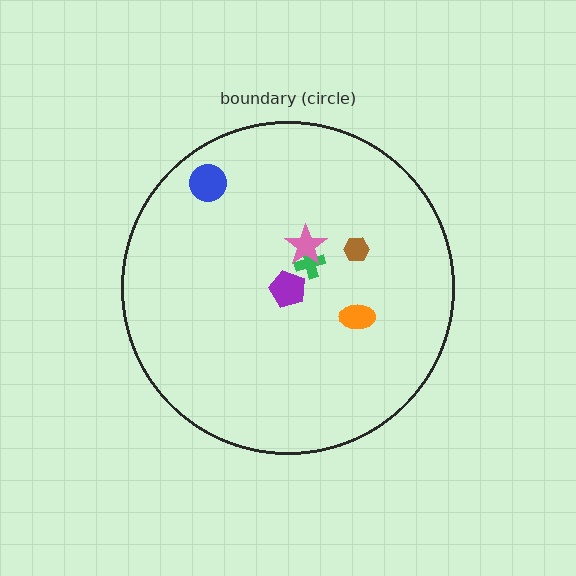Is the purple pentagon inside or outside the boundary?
Inside.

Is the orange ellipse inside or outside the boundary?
Inside.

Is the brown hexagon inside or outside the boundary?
Inside.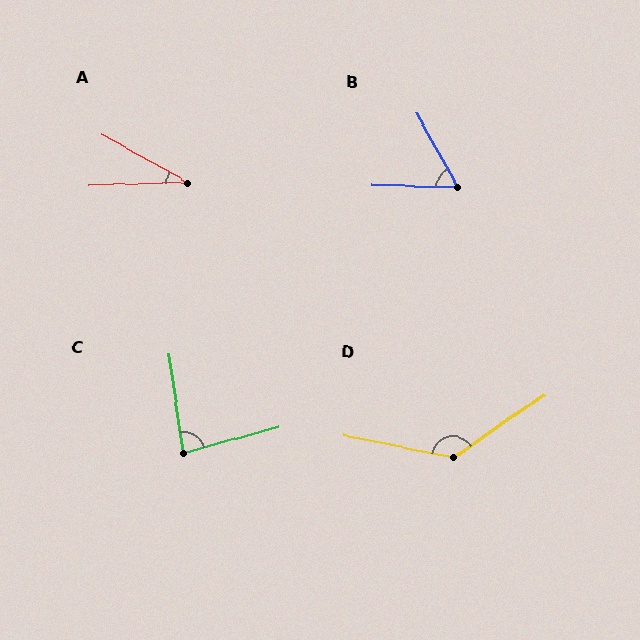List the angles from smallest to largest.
A (31°), B (59°), C (83°), D (134°).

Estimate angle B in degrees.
Approximately 59 degrees.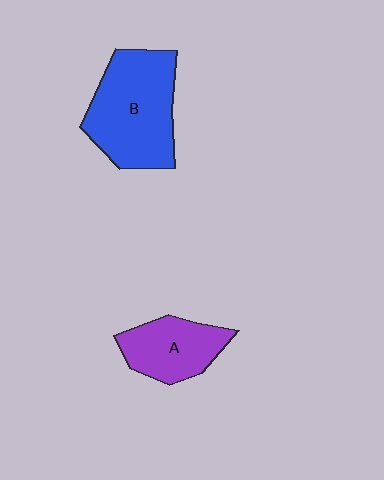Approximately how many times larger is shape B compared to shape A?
Approximately 1.7 times.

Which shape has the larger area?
Shape B (blue).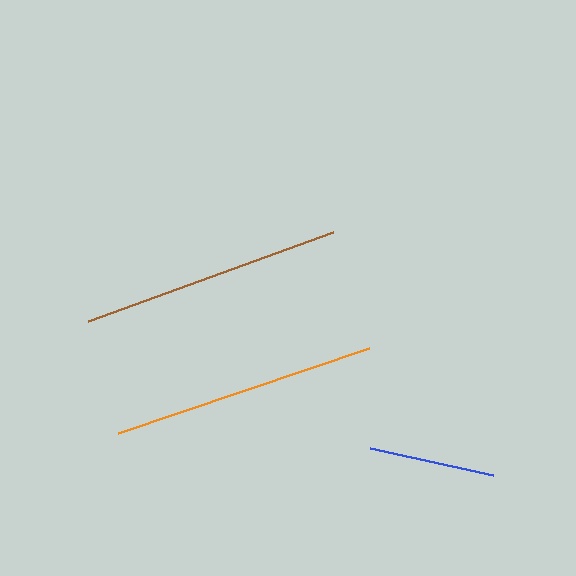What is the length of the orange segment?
The orange segment is approximately 266 pixels long.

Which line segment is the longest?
The orange line is the longest at approximately 266 pixels.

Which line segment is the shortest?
The blue line is the shortest at approximately 126 pixels.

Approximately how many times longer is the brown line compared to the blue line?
The brown line is approximately 2.1 times the length of the blue line.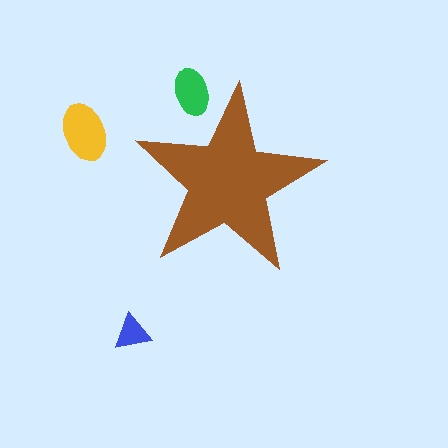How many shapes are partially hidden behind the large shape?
1 shape is partially hidden.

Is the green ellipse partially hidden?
Yes, the green ellipse is partially hidden behind the brown star.